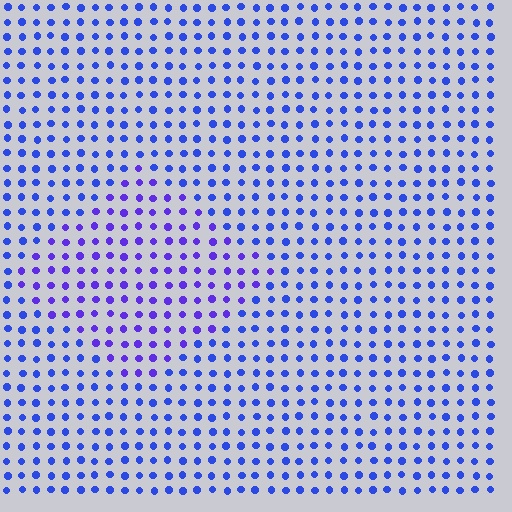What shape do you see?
I see a diamond.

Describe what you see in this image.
The image is filled with small blue elements in a uniform arrangement. A diamond-shaped region is visible where the elements are tinted to a slightly different hue, forming a subtle color boundary.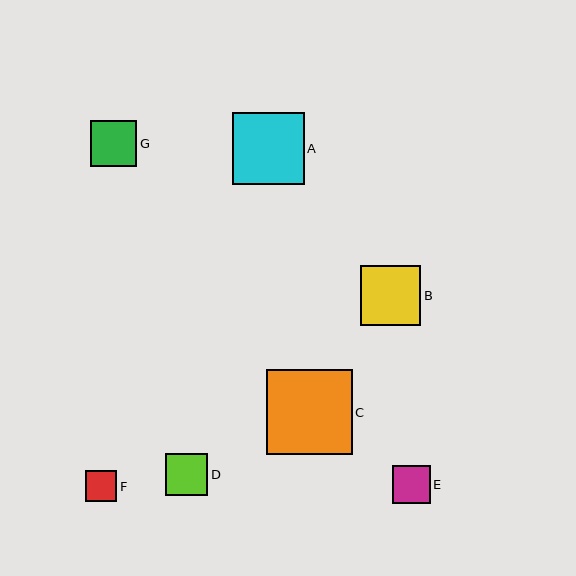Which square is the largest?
Square C is the largest with a size of approximately 86 pixels.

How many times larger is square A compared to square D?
Square A is approximately 1.7 times the size of square D.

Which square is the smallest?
Square F is the smallest with a size of approximately 31 pixels.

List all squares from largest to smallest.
From largest to smallest: C, A, B, G, D, E, F.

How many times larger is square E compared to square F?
Square E is approximately 1.2 times the size of square F.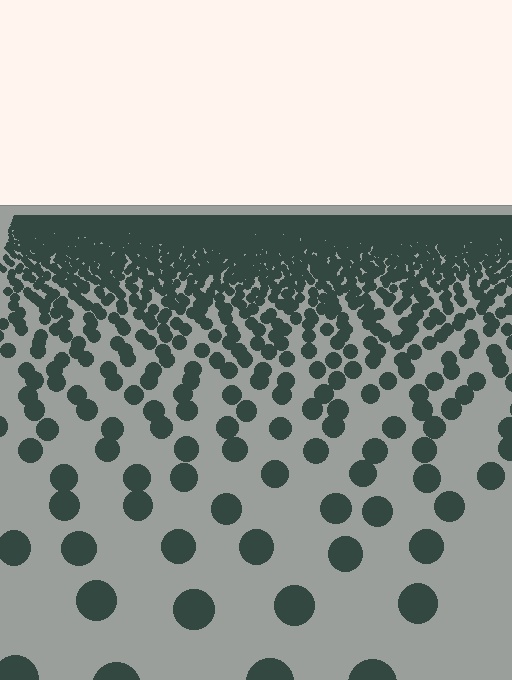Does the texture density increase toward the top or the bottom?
Density increases toward the top.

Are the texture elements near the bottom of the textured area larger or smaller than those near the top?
Larger. Near the bottom, elements are closer to the viewer and appear at a bigger on-screen size.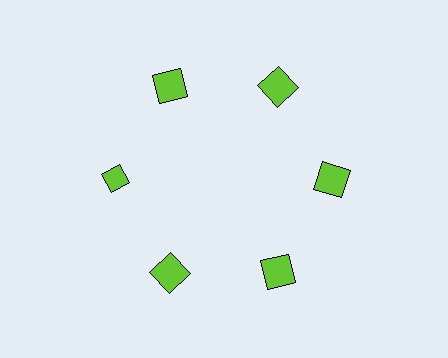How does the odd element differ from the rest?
It has a different shape: diamond instead of square.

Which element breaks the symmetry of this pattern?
The lime diamond at roughly the 9 o'clock position breaks the symmetry. All other shapes are lime squares.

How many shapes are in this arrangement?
There are 6 shapes arranged in a ring pattern.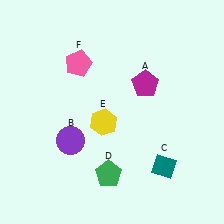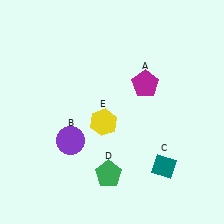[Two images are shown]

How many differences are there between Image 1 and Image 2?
There is 1 difference between the two images.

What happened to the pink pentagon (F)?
The pink pentagon (F) was removed in Image 2. It was in the top-left area of Image 1.